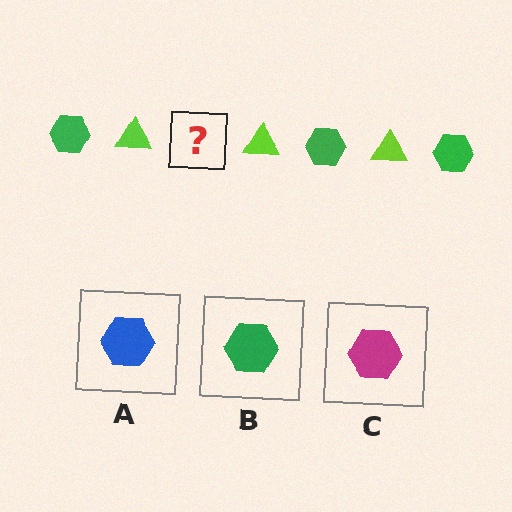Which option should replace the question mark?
Option B.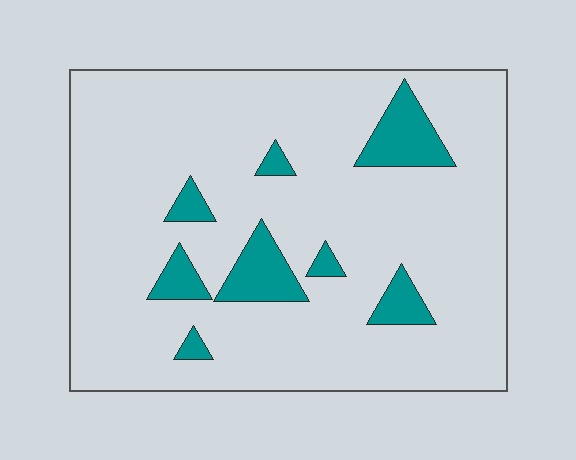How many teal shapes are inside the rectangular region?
8.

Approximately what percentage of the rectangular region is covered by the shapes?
Approximately 10%.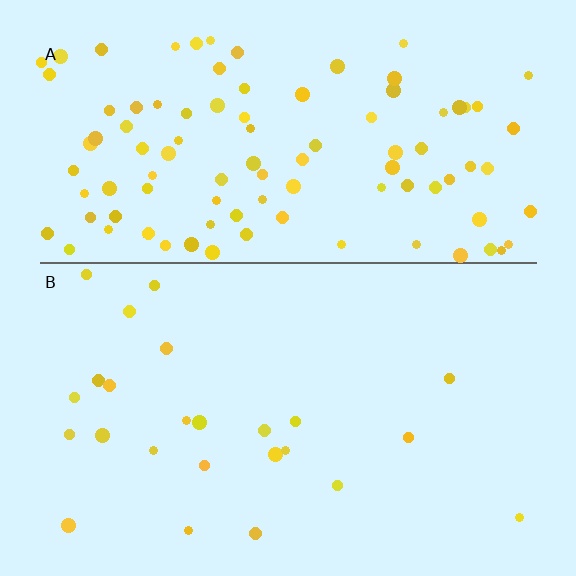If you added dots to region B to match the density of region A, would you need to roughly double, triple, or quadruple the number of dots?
Approximately quadruple.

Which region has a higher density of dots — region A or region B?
A (the top).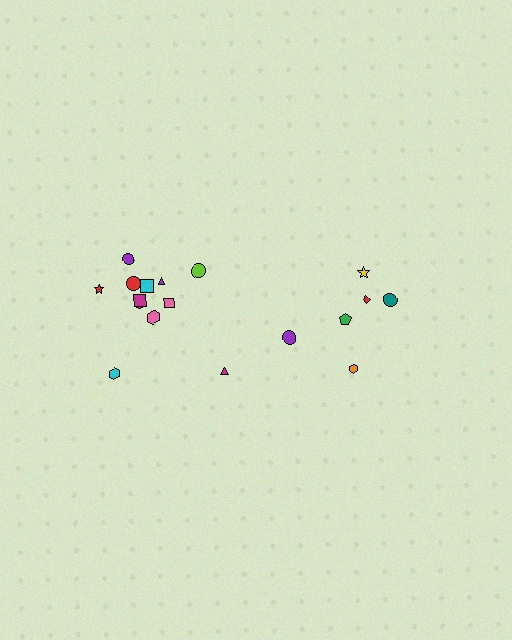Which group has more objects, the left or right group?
The left group.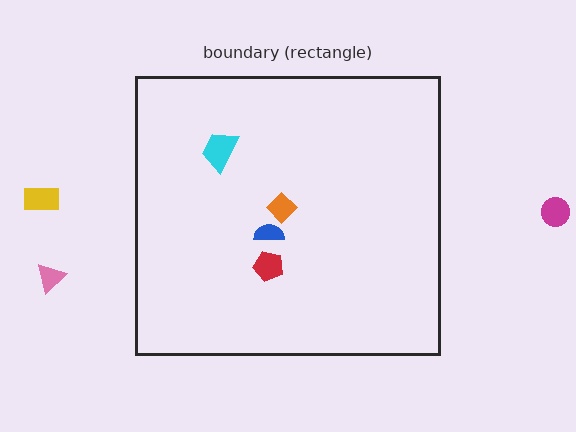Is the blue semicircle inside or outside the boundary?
Inside.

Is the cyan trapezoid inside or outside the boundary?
Inside.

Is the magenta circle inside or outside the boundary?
Outside.